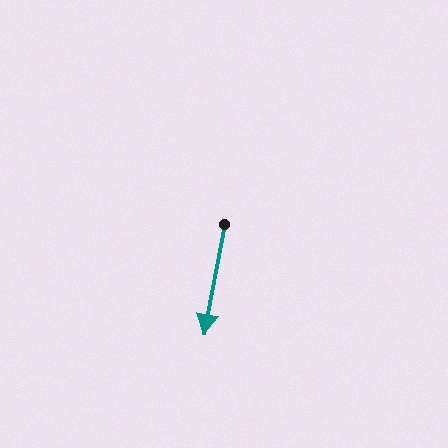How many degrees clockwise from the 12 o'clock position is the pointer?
Approximately 190 degrees.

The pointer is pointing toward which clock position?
Roughly 6 o'clock.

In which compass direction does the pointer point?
South.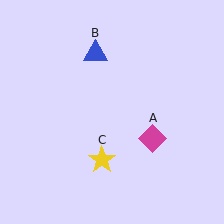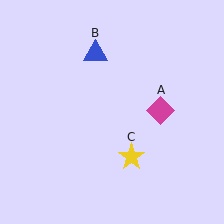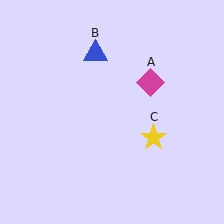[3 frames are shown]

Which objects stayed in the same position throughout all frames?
Blue triangle (object B) remained stationary.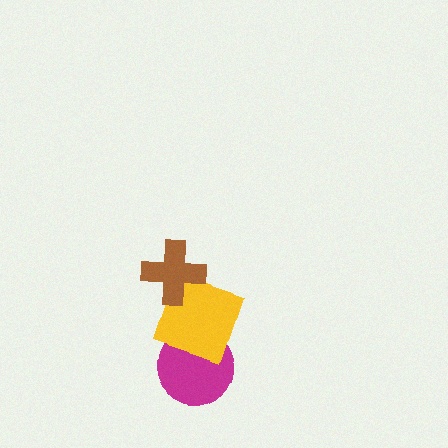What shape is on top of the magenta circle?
The yellow square is on top of the magenta circle.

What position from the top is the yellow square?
The yellow square is 2nd from the top.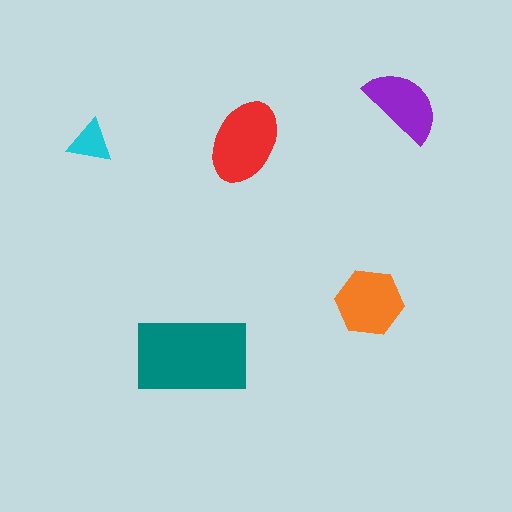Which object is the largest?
The teal rectangle.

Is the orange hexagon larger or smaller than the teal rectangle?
Smaller.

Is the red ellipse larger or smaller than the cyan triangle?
Larger.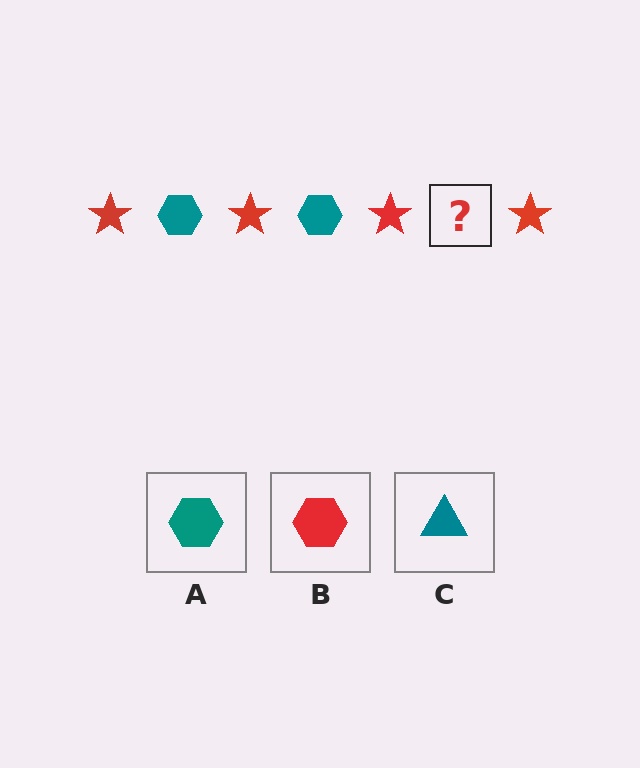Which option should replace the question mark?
Option A.